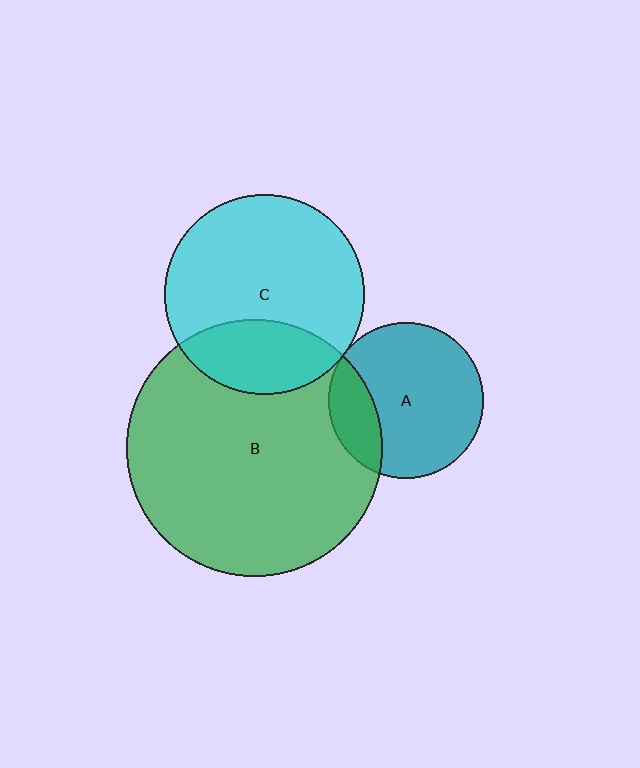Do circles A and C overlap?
Yes.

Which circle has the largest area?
Circle B (green).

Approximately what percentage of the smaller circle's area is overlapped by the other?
Approximately 5%.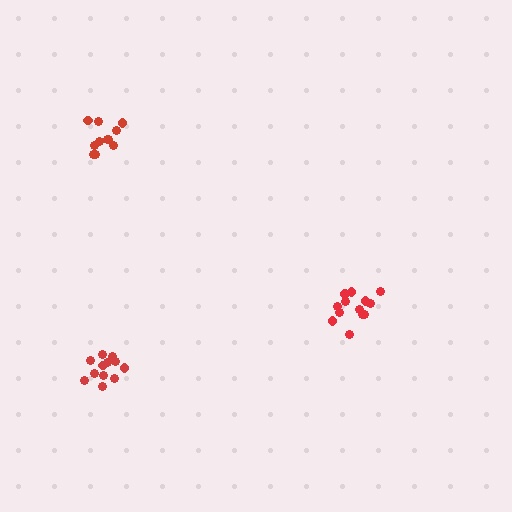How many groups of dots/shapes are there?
There are 3 groups.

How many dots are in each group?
Group 1: 12 dots, Group 2: 13 dots, Group 3: 11 dots (36 total).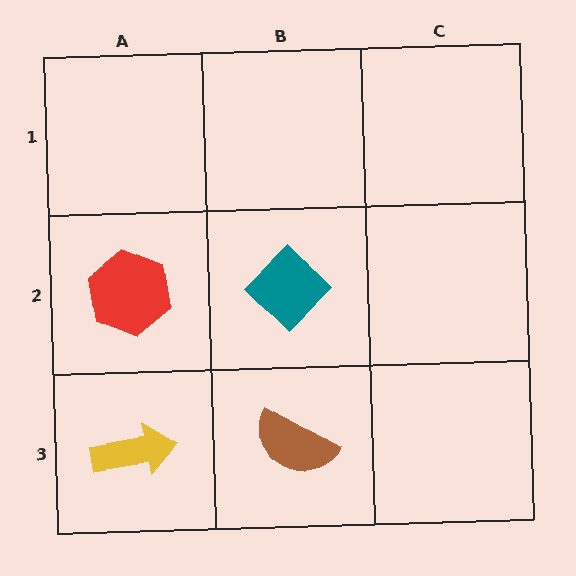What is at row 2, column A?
A red hexagon.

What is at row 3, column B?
A brown semicircle.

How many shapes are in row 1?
0 shapes.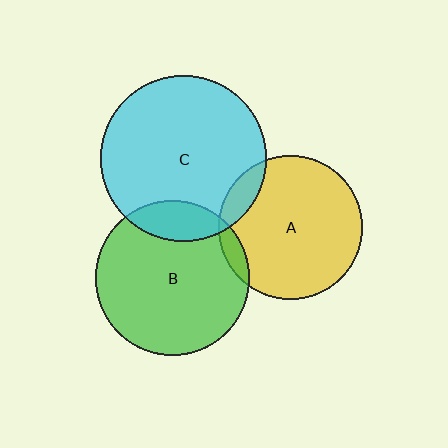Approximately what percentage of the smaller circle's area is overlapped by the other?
Approximately 5%.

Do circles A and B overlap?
Yes.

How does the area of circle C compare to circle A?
Approximately 1.3 times.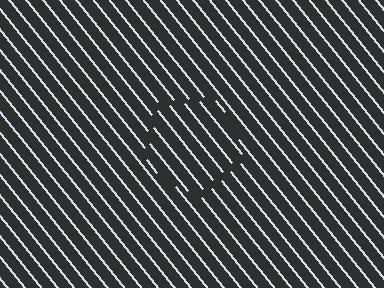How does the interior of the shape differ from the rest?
The interior of the shape contains the same grating, shifted by half a period — the contour is defined by the phase discontinuity where line-ends from the inner and outer gratings abut.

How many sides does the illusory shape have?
5 sides — the line-ends trace a pentagon.